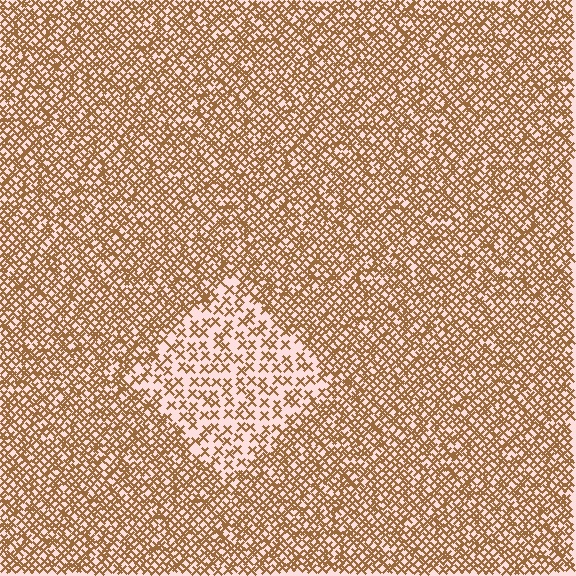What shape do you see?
I see a diamond.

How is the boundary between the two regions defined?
The boundary is defined by a change in element density (approximately 2.2x ratio). All elements are the same color, size, and shape.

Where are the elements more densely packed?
The elements are more densely packed outside the diamond boundary.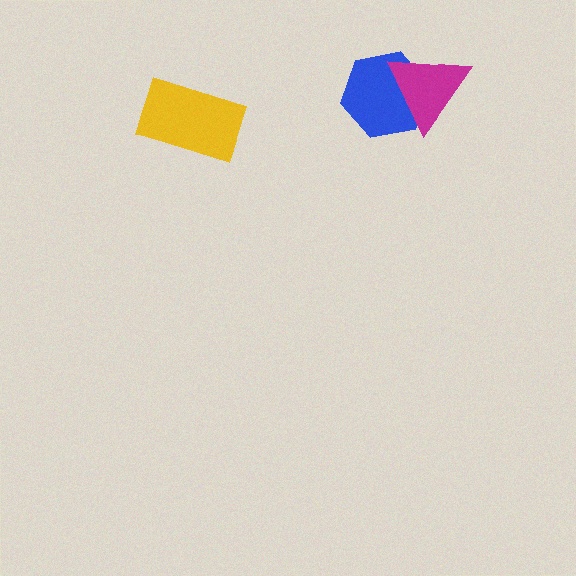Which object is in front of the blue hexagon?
The magenta triangle is in front of the blue hexagon.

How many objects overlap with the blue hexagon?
1 object overlaps with the blue hexagon.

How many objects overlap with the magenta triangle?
1 object overlaps with the magenta triangle.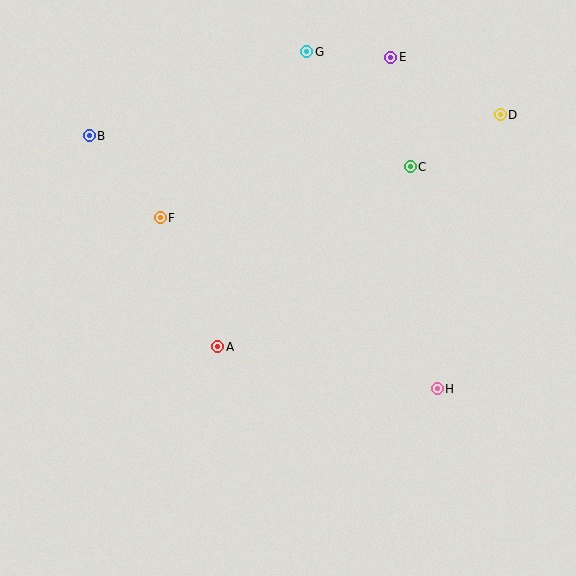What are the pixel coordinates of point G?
Point G is at (307, 52).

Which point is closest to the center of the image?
Point A at (218, 347) is closest to the center.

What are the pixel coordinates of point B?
Point B is at (89, 136).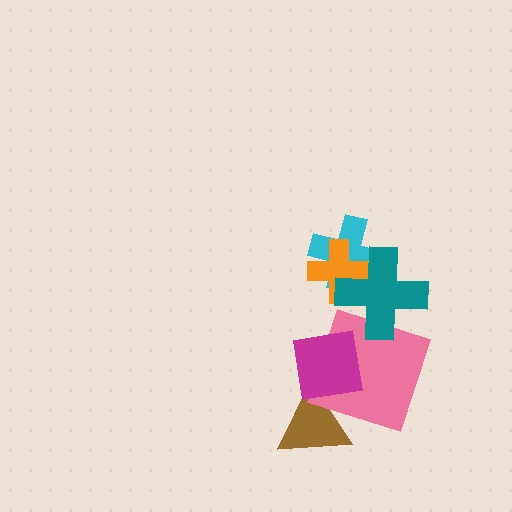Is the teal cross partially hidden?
No, no other shape covers it.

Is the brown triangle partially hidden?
Yes, it is partially covered by another shape.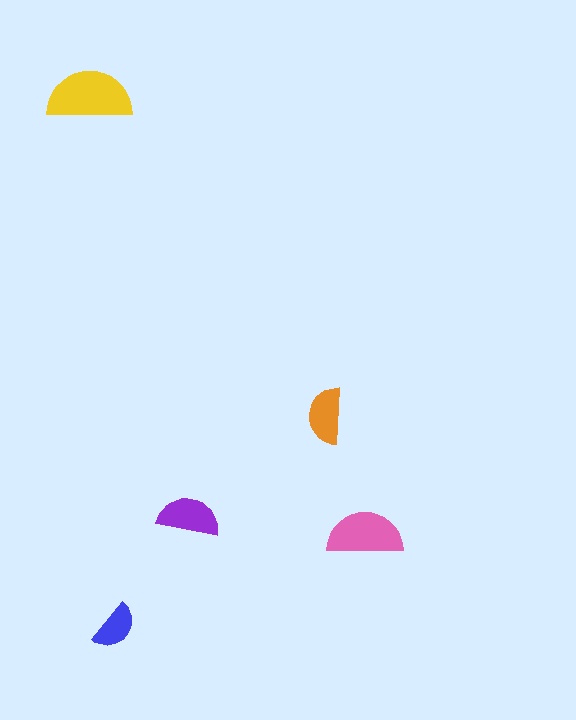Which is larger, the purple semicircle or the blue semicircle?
The purple one.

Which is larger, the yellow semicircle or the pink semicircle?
The yellow one.